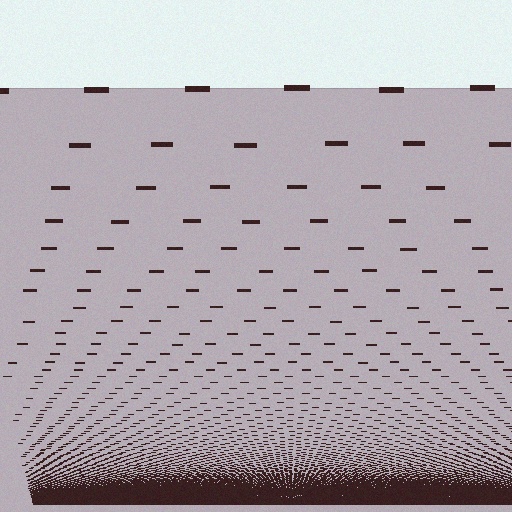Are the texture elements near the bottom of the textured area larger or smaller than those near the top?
Smaller. The gradient is inverted — elements near the bottom are smaller and denser.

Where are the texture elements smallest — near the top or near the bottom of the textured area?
Near the bottom.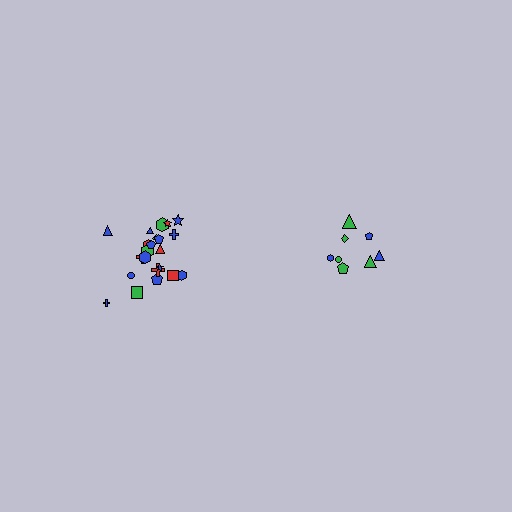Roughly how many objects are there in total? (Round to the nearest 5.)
Roughly 30 objects in total.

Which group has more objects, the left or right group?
The left group.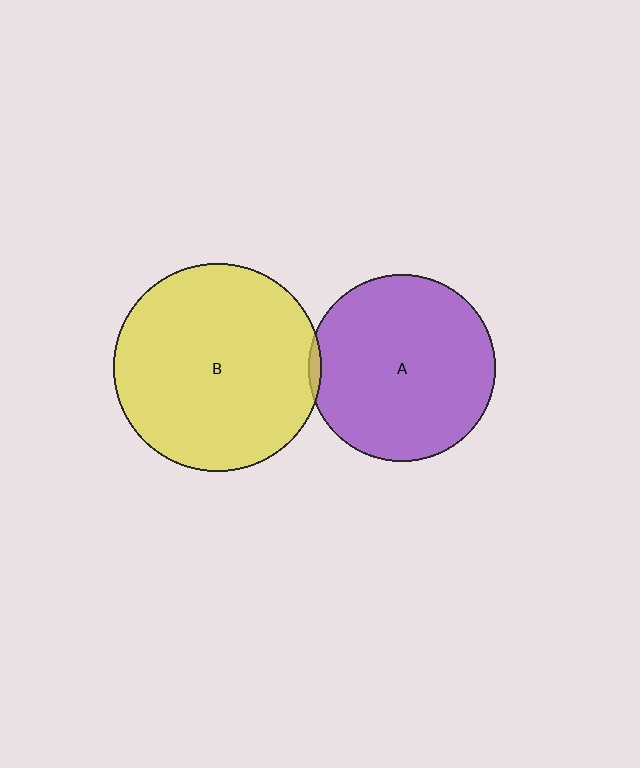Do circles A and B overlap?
Yes.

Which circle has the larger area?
Circle B (yellow).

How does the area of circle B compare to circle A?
Approximately 1.2 times.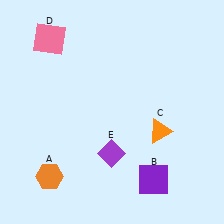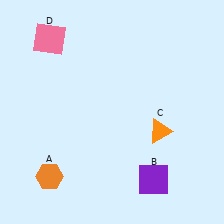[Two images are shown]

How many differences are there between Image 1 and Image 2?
There is 1 difference between the two images.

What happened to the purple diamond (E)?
The purple diamond (E) was removed in Image 2. It was in the bottom-left area of Image 1.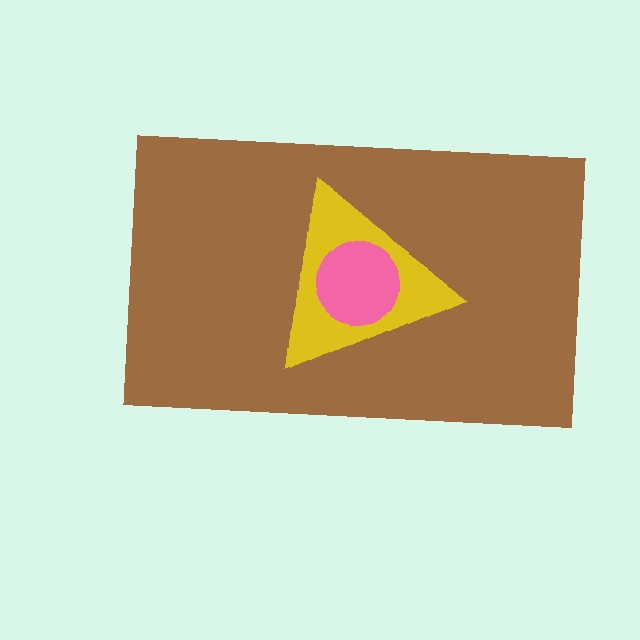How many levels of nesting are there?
3.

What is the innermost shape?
The pink circle.